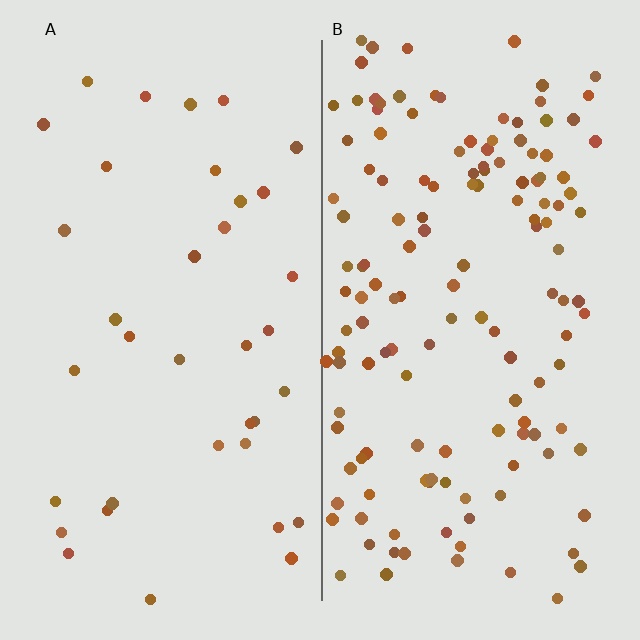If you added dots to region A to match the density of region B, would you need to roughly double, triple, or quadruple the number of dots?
Approximately quadruple.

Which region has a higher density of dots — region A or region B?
B (the right).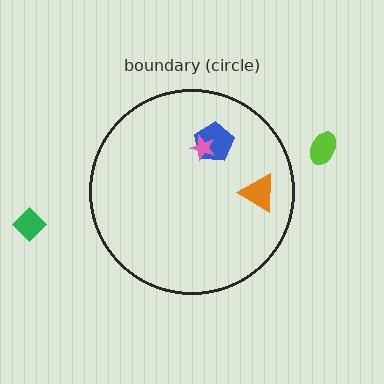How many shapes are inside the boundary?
3 inside, 2 outside.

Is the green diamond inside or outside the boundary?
Outside.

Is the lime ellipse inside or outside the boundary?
Outside.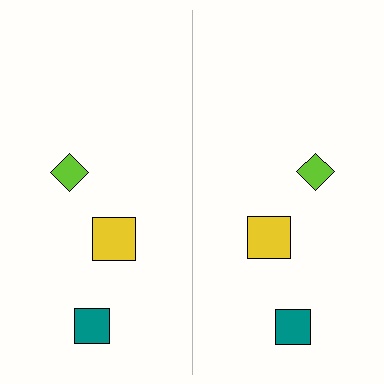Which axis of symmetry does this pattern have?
The pattern has a vertical axis of symmetry running through the center of the image.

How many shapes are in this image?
There are 6 shapes in this image.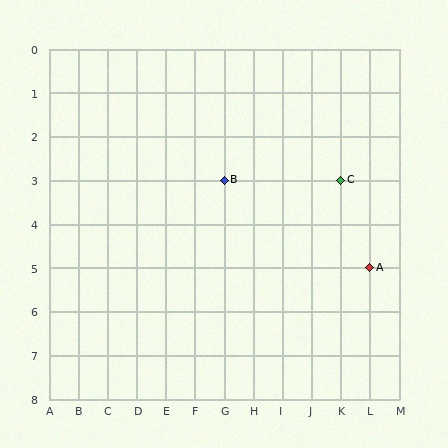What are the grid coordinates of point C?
Point C is at grid coordinates (K, 3).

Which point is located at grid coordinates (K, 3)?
Point C is at (K, 3).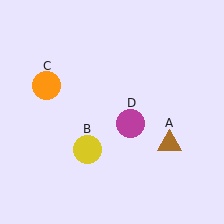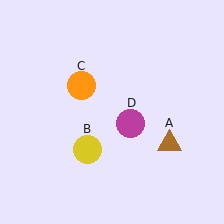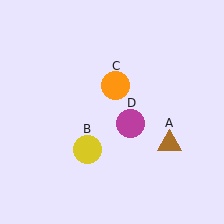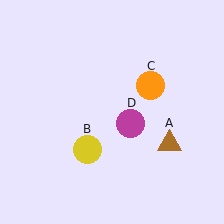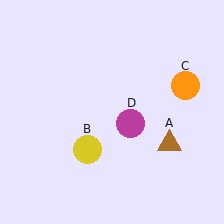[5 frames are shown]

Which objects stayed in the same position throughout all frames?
Brown triangle (object A) and yellow circle (object B) and magenta circle (object D) remained stationary.